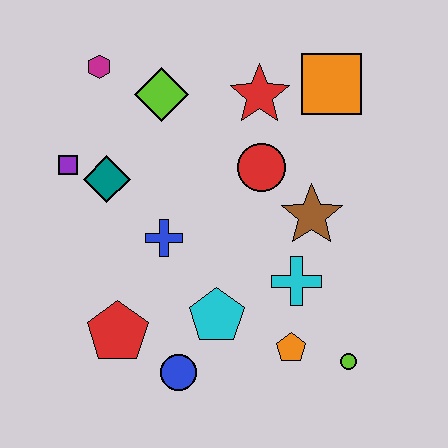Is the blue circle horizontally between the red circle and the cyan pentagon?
No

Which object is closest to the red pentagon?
The blue circle is closest to the red pentagon.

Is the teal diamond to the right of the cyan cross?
No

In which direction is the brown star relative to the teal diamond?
The brown star is to the right of the teal diamond.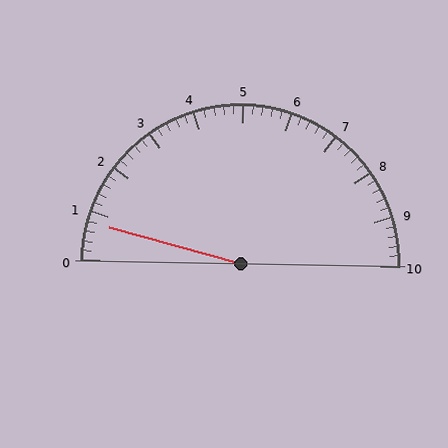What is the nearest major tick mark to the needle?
The nearest major tick mark is 1.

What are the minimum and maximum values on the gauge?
The gauge ranges from 0 to 10.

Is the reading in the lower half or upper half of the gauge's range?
The reading is in the lower half of the range (0 to 10).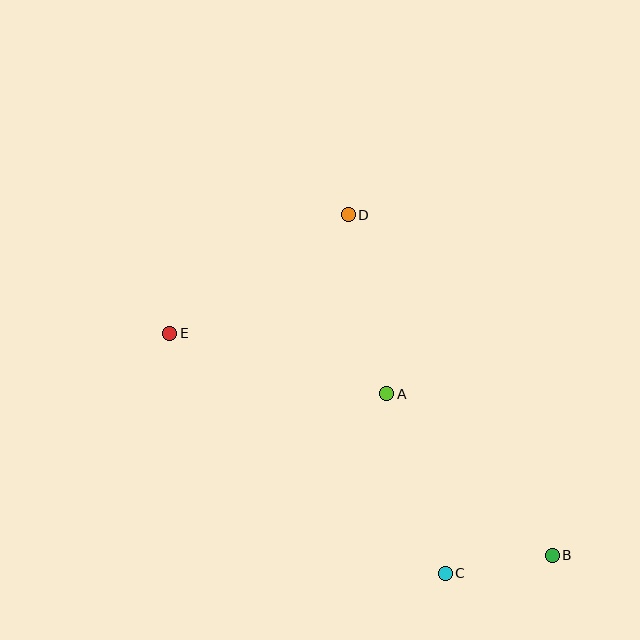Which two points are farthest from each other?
Points B and E are farthest from each other.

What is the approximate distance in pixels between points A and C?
The distance between A and C is approximately 189 pixels.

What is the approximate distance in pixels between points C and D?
The distance between C and D is approximately 371 pixels.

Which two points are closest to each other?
Points B and C are closest to each other.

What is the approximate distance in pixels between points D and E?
The distance between D and E is approximately 214 pixels.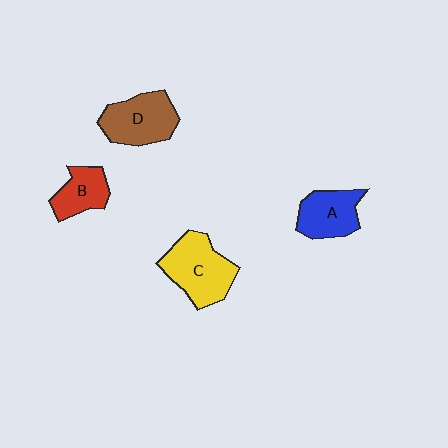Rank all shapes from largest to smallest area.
From largest to smallest: C (yellow), D (brown), A (blue), B (red).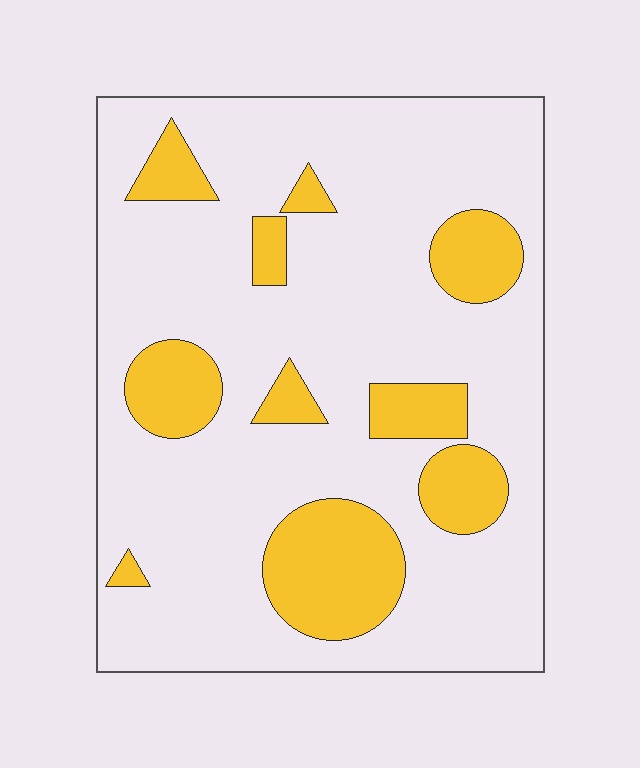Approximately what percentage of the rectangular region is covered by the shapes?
Approximately 20%.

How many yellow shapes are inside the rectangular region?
10.